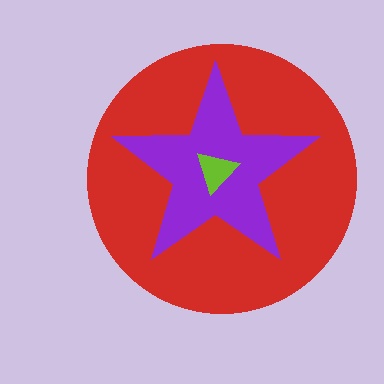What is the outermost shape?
The red circle.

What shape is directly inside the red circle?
The purple star.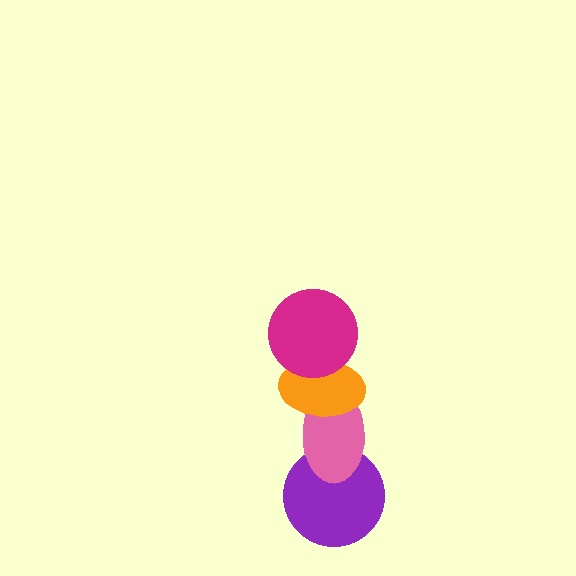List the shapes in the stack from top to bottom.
From top to bottom: the magenta circle, the orange ellipse, the pink ellipse, the purple circle.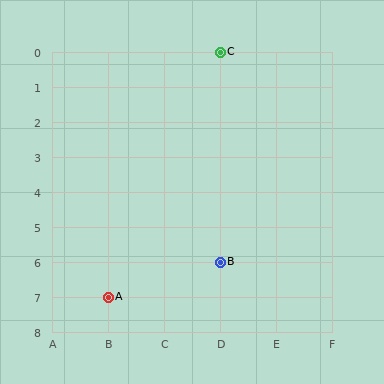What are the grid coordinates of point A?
Point A is at grid coordinates (B, 7).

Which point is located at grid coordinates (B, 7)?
Point A is at (B, 7).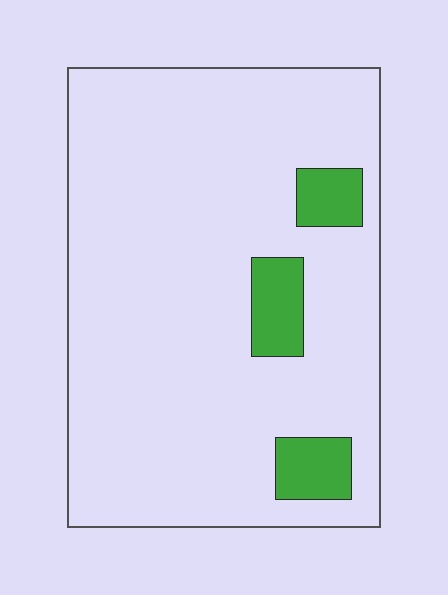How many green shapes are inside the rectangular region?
3.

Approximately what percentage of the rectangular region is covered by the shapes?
Approximately 10%.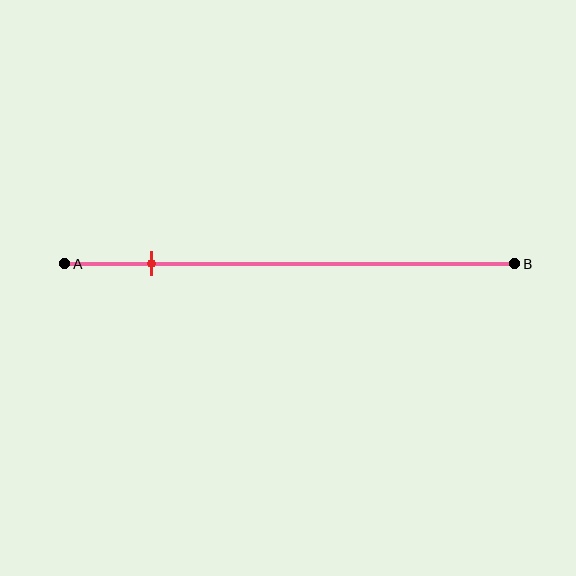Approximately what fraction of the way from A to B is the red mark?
The red mark is approximately 20% of the way from A to B.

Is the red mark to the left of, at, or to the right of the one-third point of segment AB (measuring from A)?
The red mark is to the left of the one-third point of segment AB.